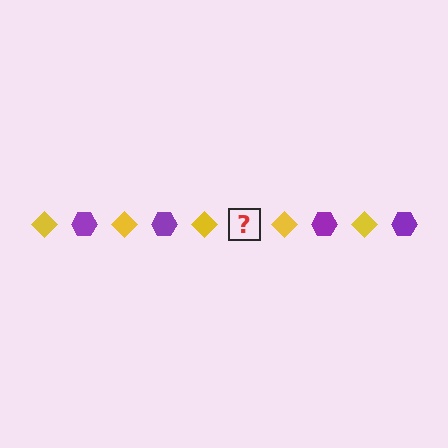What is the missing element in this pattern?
The missing element is a purple hexagon.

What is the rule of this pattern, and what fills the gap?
The rule is that the pattern alternates between yellow diamond and purple hexagon. The gap should be filled with a purple hexagon.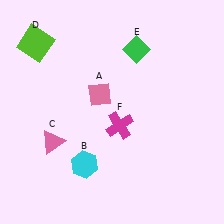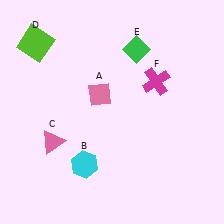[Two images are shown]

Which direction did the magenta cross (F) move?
The magenta cross (F) moved up.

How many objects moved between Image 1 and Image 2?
1 object moved between the two images.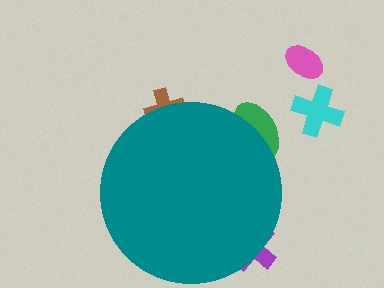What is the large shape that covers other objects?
A teal circle.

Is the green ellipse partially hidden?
Yes, the green ellipse is partially hidden behind the teal circle.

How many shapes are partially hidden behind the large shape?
3 shapes are partially hidden.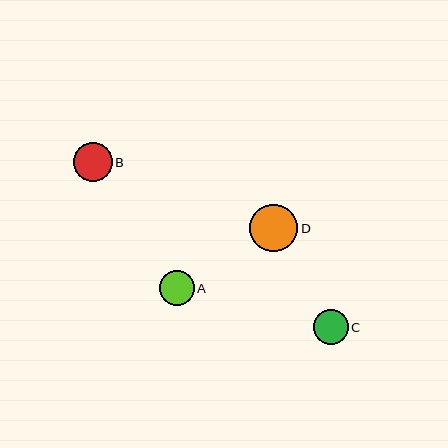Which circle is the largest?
Circle D is the largest with a size of approximately 48 pixels.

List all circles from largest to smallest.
From largest to smallest: D, B, C, A.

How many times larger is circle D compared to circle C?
Circle D is approximately 1.4 times the size of circle C.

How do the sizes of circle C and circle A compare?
Circle C and circle A are approximately the same size.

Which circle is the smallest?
Circle A is the smallest with a size of approximately 34 pixels.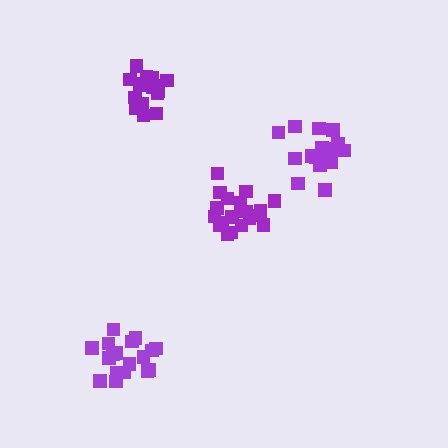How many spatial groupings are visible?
There are 4 spatial groupings.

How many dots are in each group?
Group 1: 18 dots, Group 2: 18 dots, Group 3: 18 dots, Group 4: 19 dots (73 total).